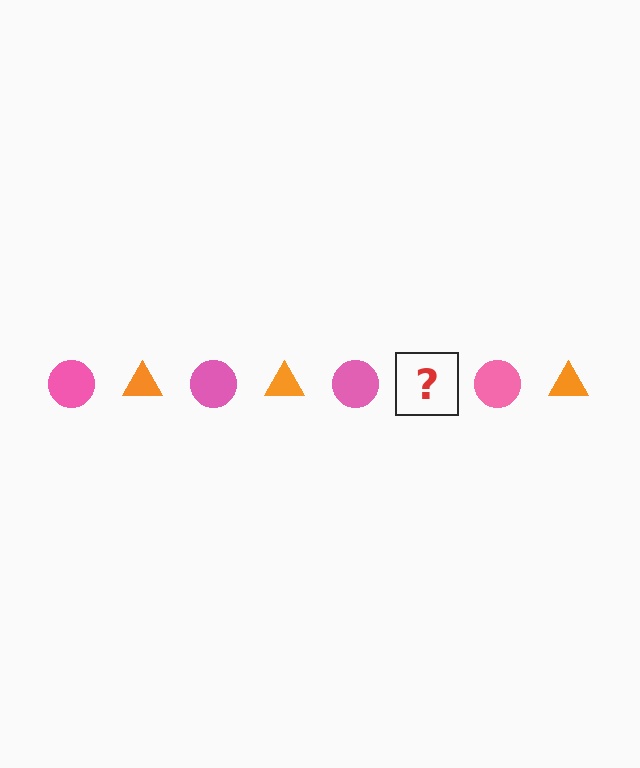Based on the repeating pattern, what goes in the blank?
The blank should be an orange triangle.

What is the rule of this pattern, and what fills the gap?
The rule is that the pattern alternates between pink circle and orange triangle. The gap should be filled with an orange triangle.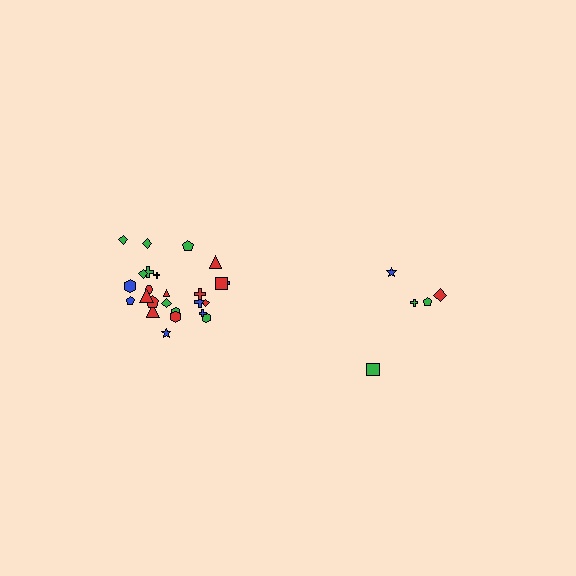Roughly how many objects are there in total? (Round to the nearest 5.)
Roughly 30 objects in total.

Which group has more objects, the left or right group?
The left group.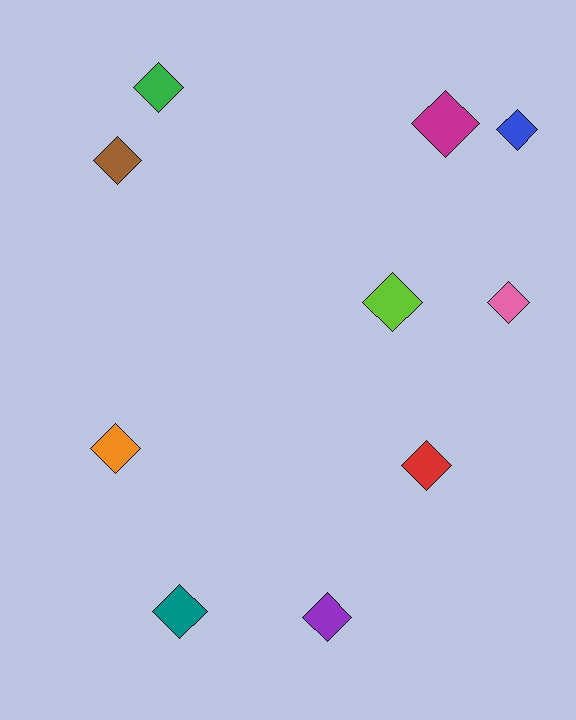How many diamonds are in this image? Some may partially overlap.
There are 10 diamonds.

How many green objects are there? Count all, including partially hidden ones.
There is 1 green object.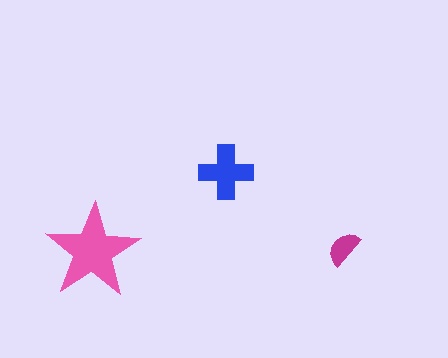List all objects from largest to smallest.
The pink star, the blue cross, the magenta semicircle.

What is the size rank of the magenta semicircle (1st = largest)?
3rd.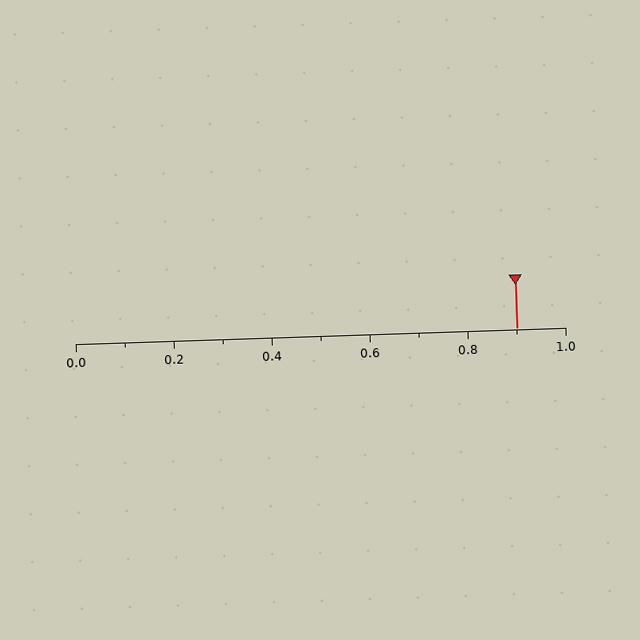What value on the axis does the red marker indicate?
The marker indicates approximately 0.9.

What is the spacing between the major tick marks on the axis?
The major ticks are spaced 0.2 apart.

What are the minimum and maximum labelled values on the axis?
The axis runs from 0.0 to 1.0.